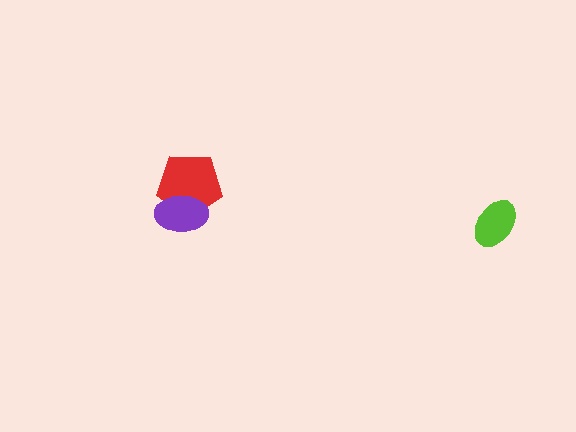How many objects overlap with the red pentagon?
1 object overlaps with the red pentagon.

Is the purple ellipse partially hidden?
No, no other shape covers it.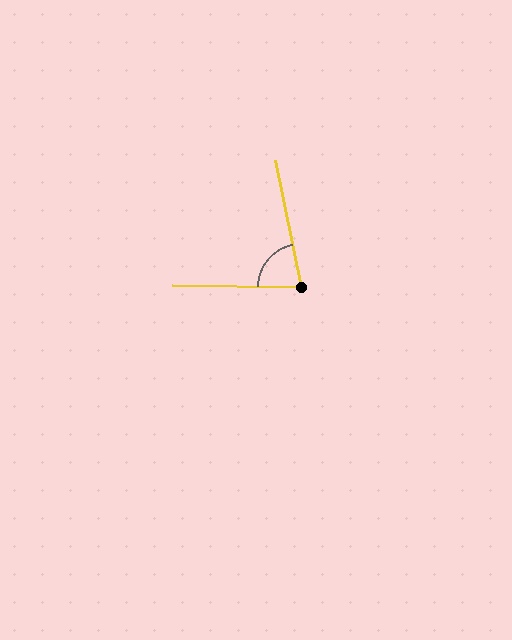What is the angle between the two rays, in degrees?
Approximately 77 degrees.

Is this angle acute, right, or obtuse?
It is acute.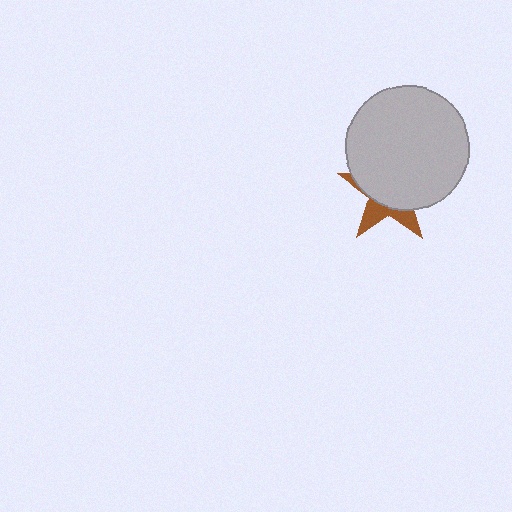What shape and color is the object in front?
The object in front is a light gray circle.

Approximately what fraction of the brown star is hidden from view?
Roughly 68% of the brown star is hidden behind the light gray circle.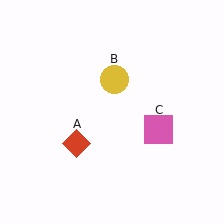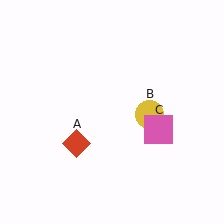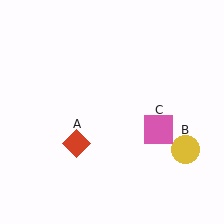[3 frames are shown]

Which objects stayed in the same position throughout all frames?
Red diamond (object A) and pink square (object C) remained stationary.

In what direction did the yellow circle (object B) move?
The yellow circle (object B) moved down and to the right.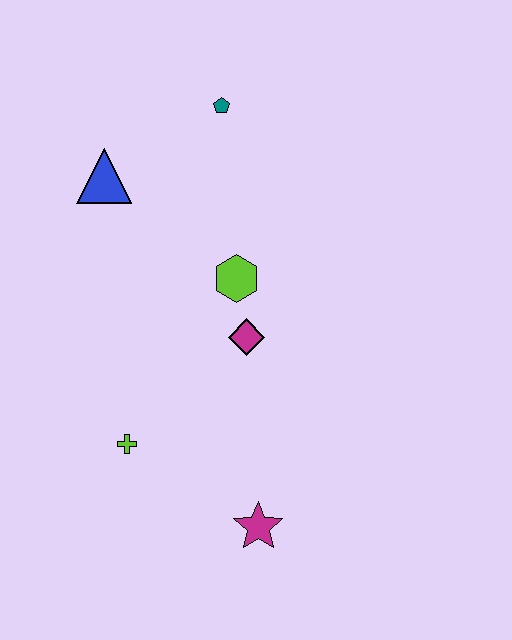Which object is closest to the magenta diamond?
The lime hexagon is closest to the magenta diamond.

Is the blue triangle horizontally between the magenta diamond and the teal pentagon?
No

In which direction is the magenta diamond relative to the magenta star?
The magenta diamond is above the magenta star.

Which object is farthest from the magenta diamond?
The teal pentagon is farthest from the magenta diamond.